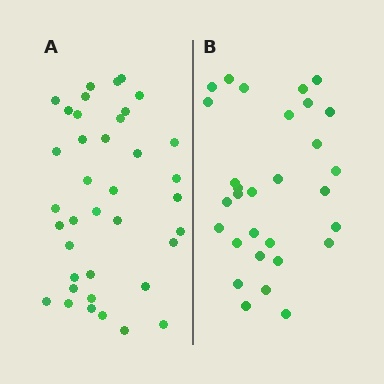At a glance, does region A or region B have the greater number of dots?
Region A (the left region) has more dots.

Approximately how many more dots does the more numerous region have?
Region A has roughly 8 or so more dots than region B.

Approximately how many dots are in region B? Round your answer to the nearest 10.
About 30 dots.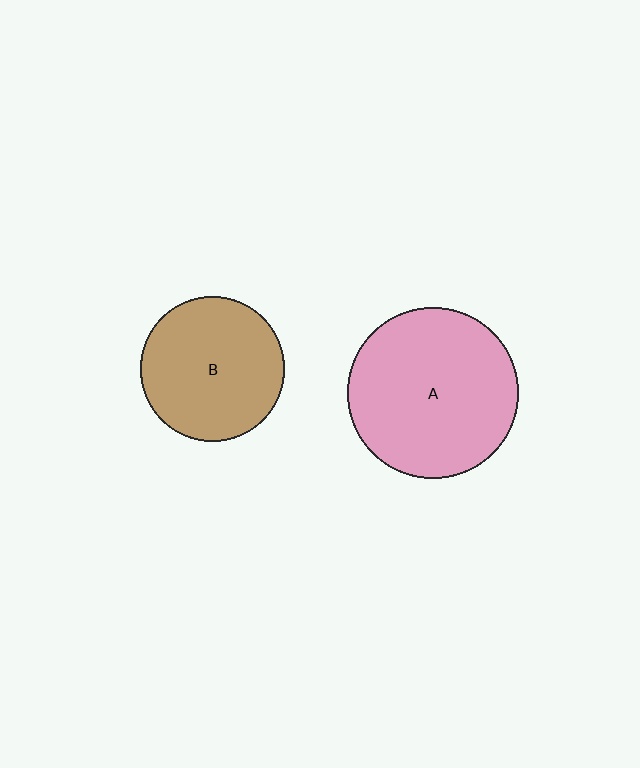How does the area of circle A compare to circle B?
Approximately 1.4 times.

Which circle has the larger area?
Circle A (pink).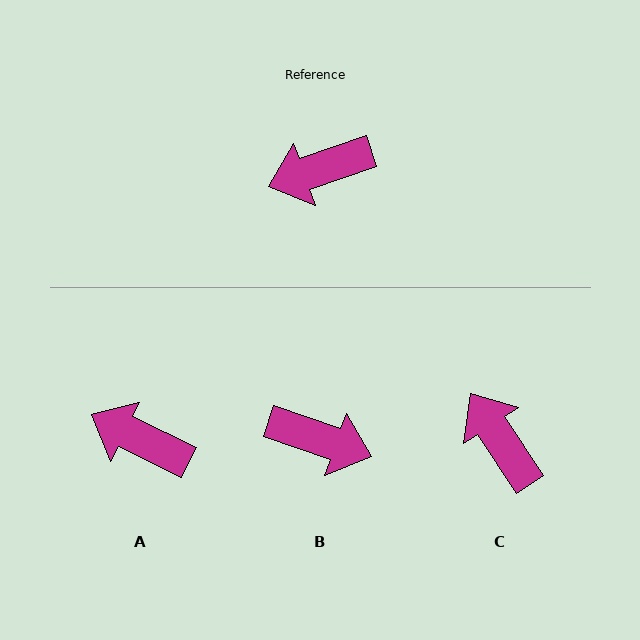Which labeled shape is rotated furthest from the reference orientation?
B, about 142 degrees away.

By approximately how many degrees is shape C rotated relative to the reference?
Approximately 75 degrees clockwise.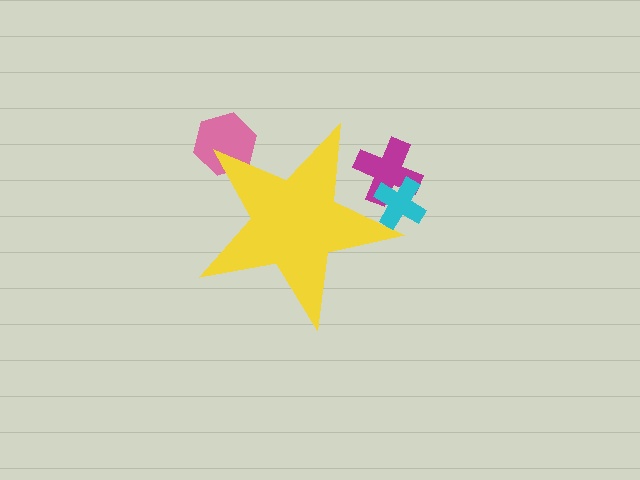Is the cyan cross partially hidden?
Yes, the cyan cross is partially hidden behind the yellow star.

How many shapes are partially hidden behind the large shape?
3 shapes are partially hidden.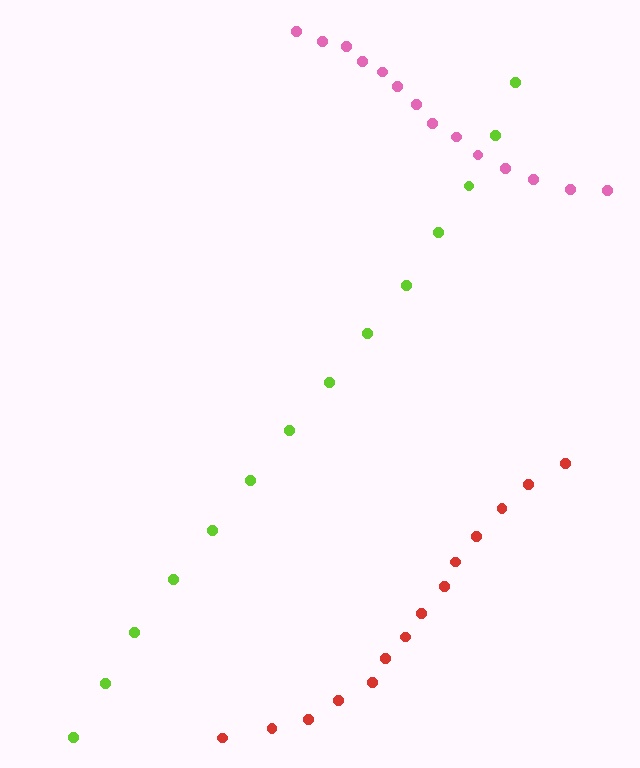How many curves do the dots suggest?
There are 3 distinct paths.